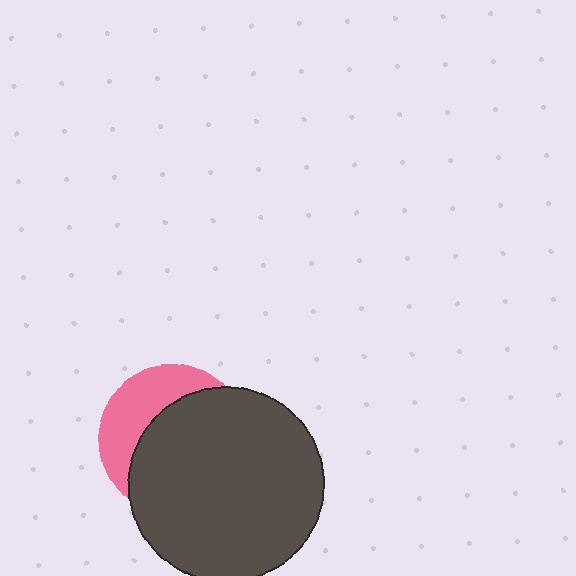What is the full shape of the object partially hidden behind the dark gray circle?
The partially hidden object is a pink circle.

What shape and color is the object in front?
The object in front is a dark gray circle.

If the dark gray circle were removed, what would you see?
You would see the complete pink circle.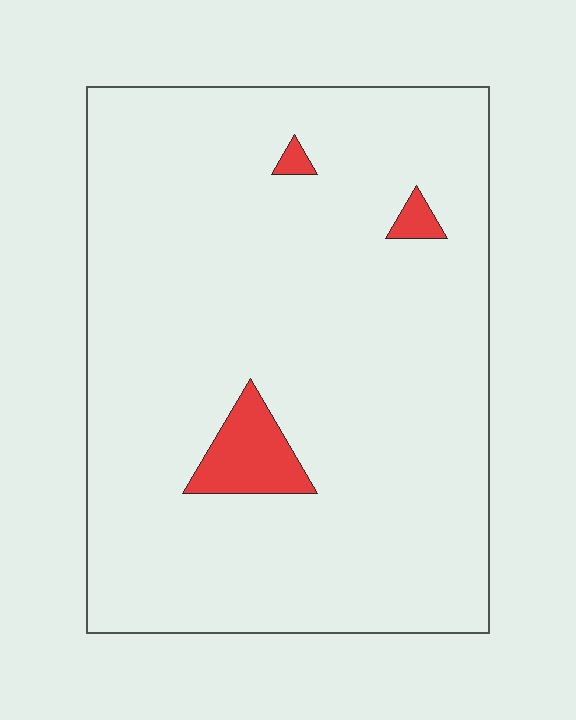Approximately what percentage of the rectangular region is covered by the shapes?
Approximately 5%.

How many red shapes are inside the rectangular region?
3.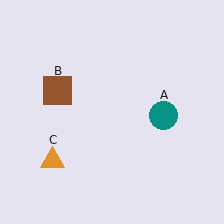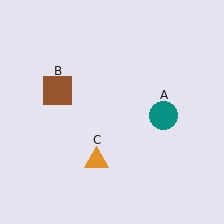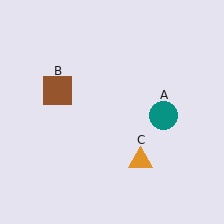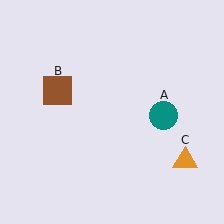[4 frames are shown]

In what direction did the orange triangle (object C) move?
The orange triangle (object C) moved right.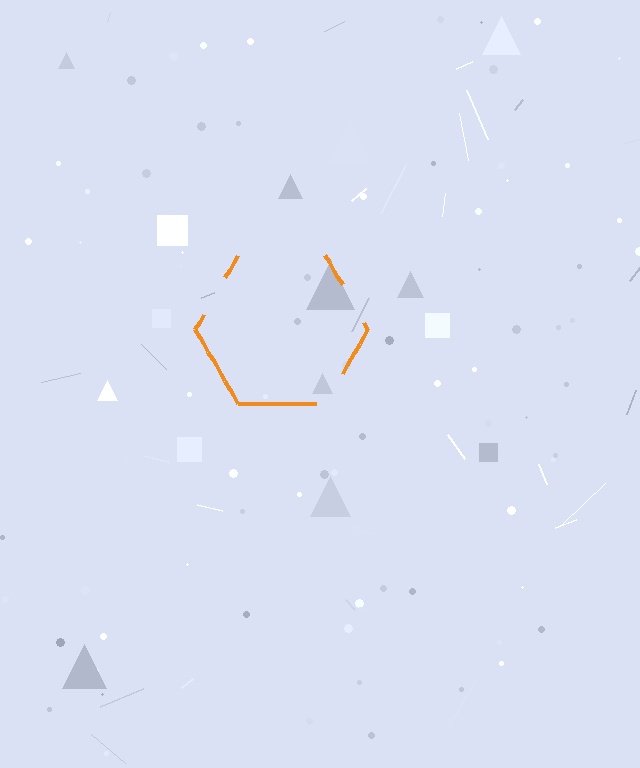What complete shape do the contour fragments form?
The contour fragments form a hexagon.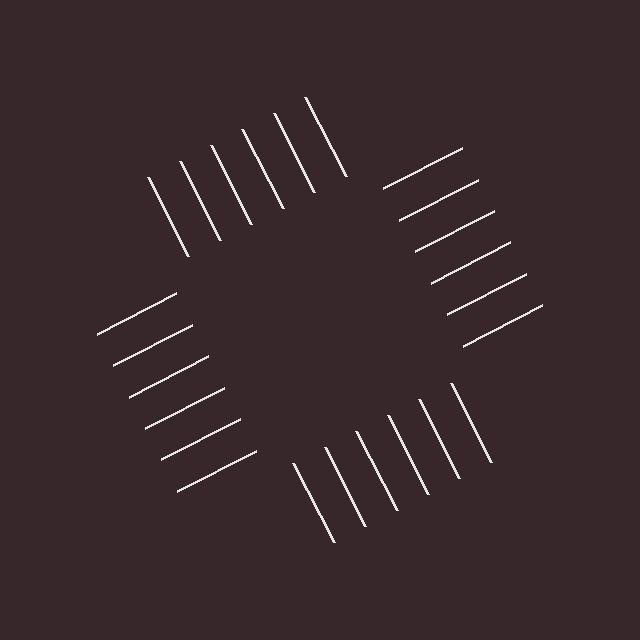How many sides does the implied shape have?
4 sides — the line-ends trace a square.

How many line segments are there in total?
24 — 6 along each of the 4 edges.